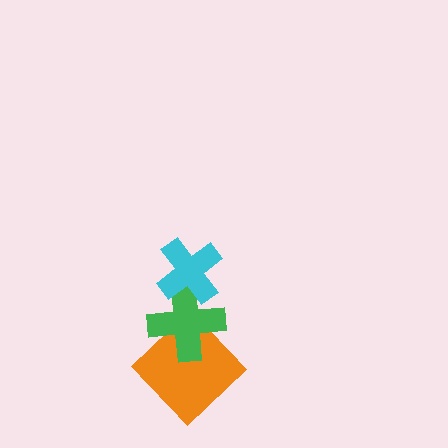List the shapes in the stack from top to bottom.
From top to bottom: the cyan cross, the green cross, the orange diamond.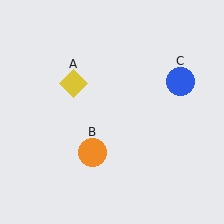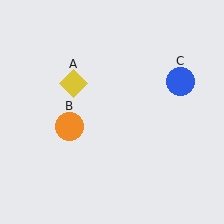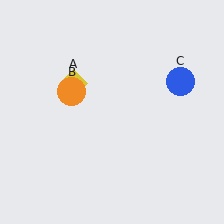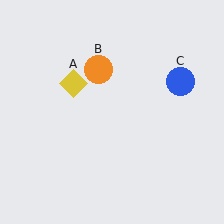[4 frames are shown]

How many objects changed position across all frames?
1 object changed position: orange circle (object B).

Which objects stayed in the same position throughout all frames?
Yellow diamond (object A) and blue circle (object C) remained stationary.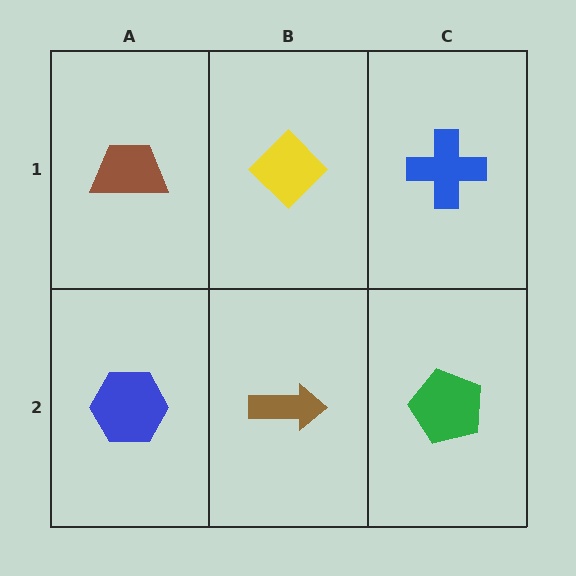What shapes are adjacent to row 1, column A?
A blue hexagon (row 2, column A), a yellow diamond (row 1, column B).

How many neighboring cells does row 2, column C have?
2.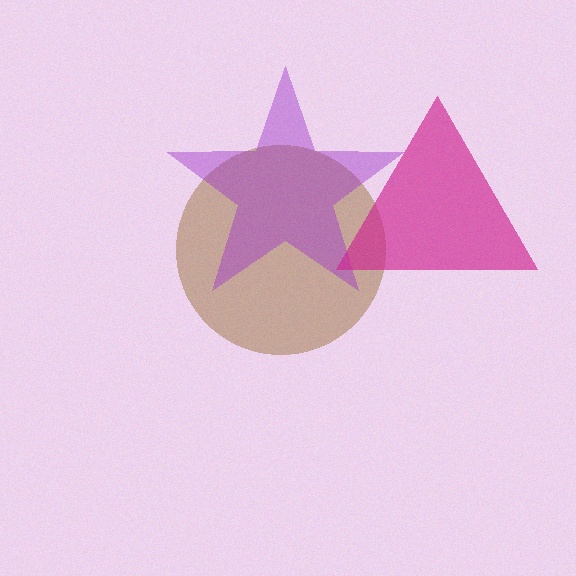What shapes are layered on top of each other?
The layered shapes are: a brown circle, a purple star, a magenta triangle.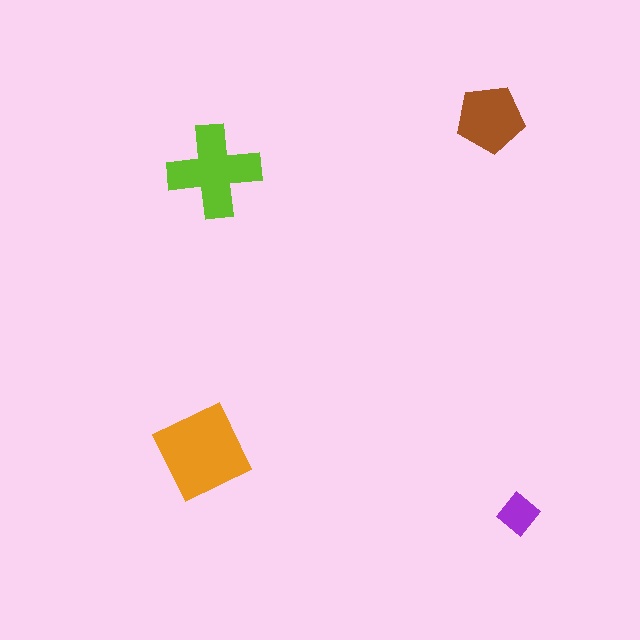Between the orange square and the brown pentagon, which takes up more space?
The orange square.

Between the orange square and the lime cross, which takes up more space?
The orange square.